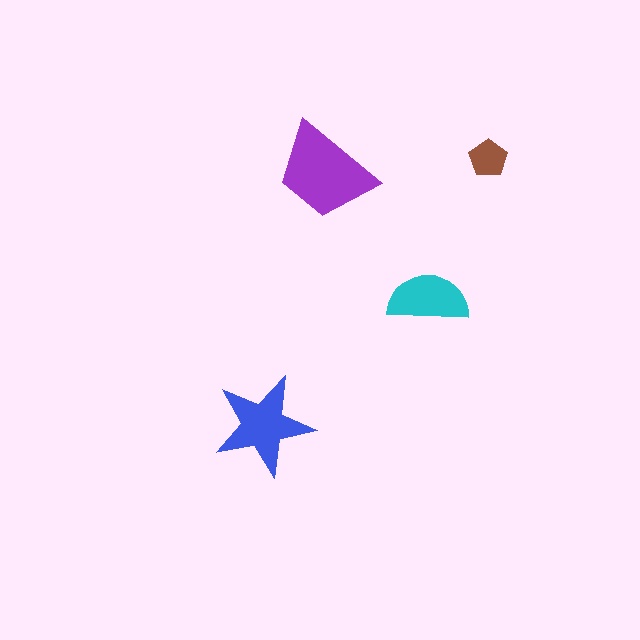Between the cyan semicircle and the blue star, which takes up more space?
The blue star.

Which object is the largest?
The purple trapezoid.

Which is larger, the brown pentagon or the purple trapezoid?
The purple trapezoid.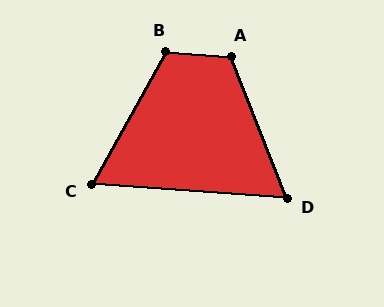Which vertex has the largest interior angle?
B, at approximately 115 degrees.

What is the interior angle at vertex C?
Approximately 65 degrees (acute).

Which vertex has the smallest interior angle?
D, at approximately 65 degrees.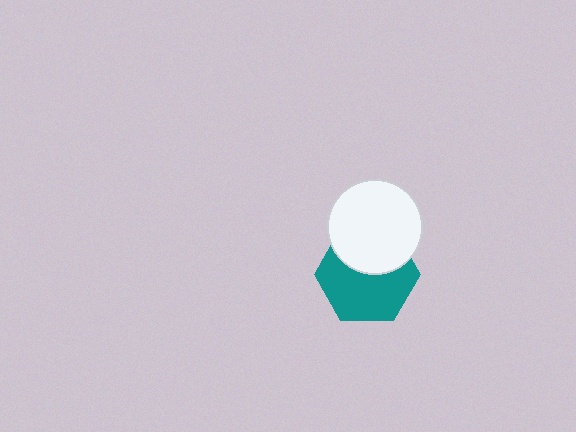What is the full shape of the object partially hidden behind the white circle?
The partially hidden object is a teal hexagon.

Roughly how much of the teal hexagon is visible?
About half of it is visible (roughly 61%).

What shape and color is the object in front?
The object in front is a white circle.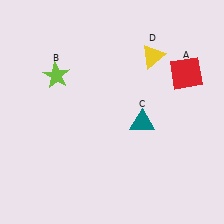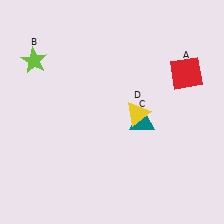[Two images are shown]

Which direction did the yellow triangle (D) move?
The yellow triangle (D) moved down.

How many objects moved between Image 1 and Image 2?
2 objects moved between the two images.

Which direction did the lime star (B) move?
The lime star (B) moved left.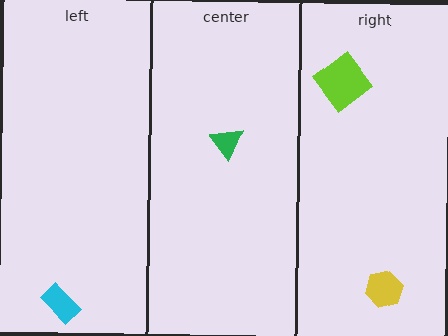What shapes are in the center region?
The green triangle.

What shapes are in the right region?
The lime diamond, the yellow hexagon.